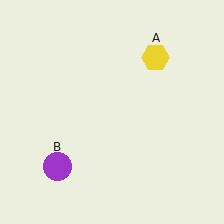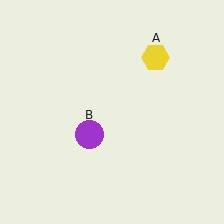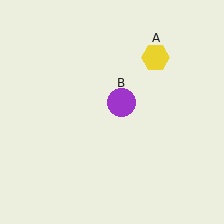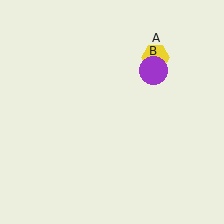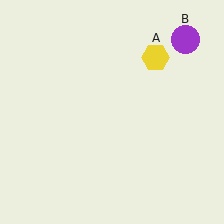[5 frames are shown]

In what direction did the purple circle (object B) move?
The purple circle (object B) moved up and to the right.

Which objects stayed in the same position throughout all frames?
Yellow hexagon (object A) remained stationary.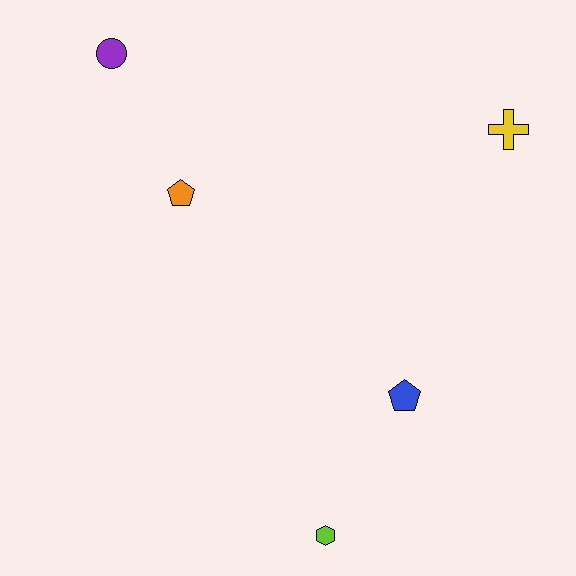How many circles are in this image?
There is 1 circle.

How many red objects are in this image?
There are no red objects.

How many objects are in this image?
There are 5 objects.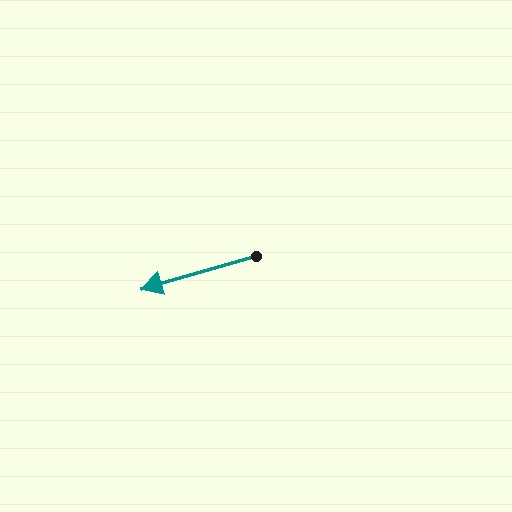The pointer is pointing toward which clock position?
Roughly 8 o'clock.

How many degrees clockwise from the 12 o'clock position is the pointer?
Approximately 254 degrees.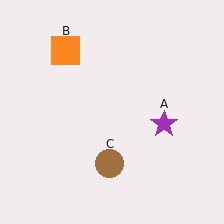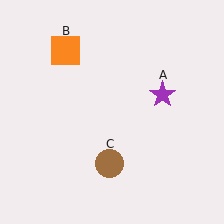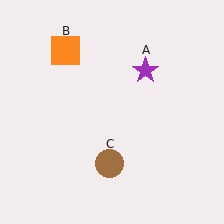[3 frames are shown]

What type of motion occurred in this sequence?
The purple star (object A) rotated counterclockwise around the center of the scene.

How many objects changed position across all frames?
1 object changed position: purple star (object A).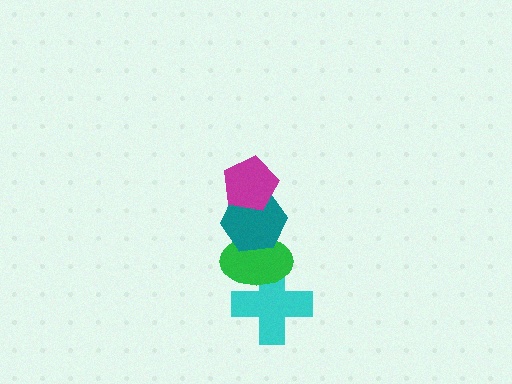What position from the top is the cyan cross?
The cyan cross is 4th from the top.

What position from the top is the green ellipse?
The green ellipse is 3rd from the top.